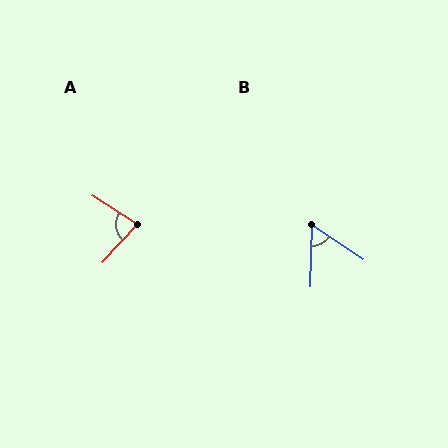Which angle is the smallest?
B, at approximately 58 degrees.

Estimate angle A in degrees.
Approximately 80 degrees.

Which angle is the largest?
A, at approximately 80 degrees.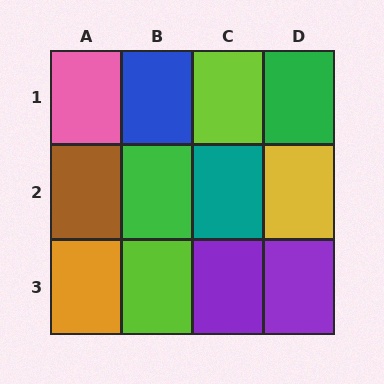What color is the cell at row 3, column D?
Purple.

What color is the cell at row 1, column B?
Blue.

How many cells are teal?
1 cell is teal.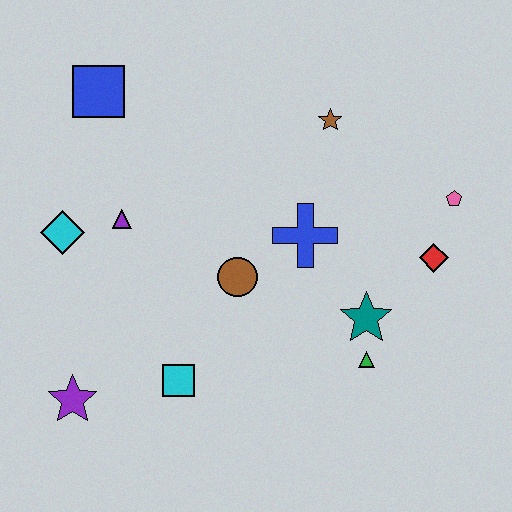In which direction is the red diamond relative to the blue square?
The red diamond is to the right of the blue square.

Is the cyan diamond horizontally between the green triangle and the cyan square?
No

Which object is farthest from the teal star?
The blue square is farthest from the teal star.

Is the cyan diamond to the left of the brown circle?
Yes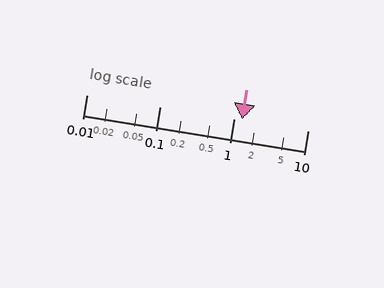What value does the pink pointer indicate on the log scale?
The pointer indicates approximately 1.3.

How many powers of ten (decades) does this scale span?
The scale spans 3 decades, from 0.01 to 10.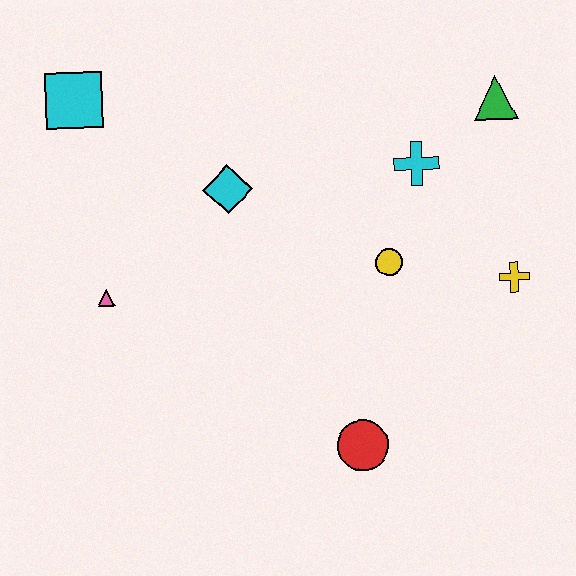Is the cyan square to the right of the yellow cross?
No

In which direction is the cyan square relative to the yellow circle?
The cyan square is to the left of the yellow circle.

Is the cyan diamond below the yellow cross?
No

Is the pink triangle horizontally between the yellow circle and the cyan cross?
No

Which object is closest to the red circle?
The yellow circle is closest to the red circle.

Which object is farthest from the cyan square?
The yellow cross is farthest from the cyan square.